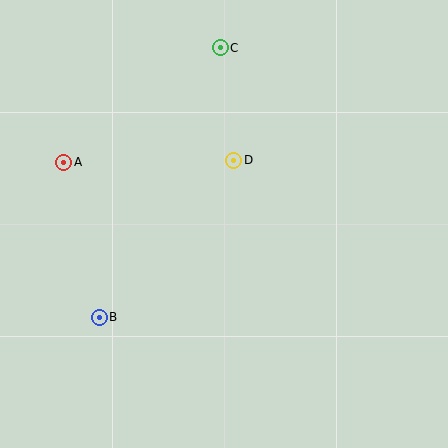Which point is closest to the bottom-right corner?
Point D is closest to the bottom-right corner.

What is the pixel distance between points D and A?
The distance between D and A is 170 pixels.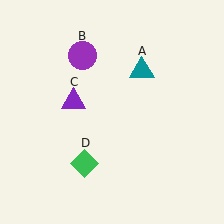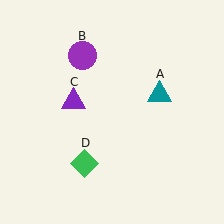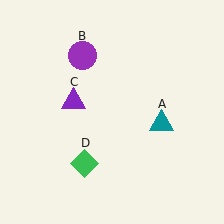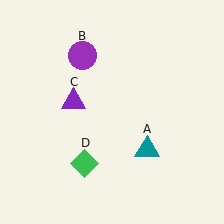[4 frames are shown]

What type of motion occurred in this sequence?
The teal triangle (object A) rotated clockwise around the center of the scene.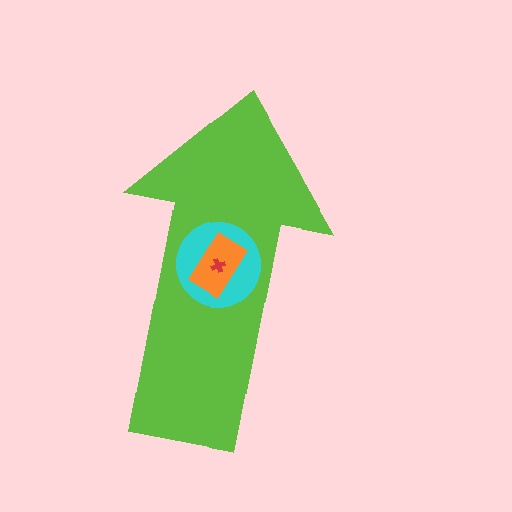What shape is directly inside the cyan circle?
The orange rectangle.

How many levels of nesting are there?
4.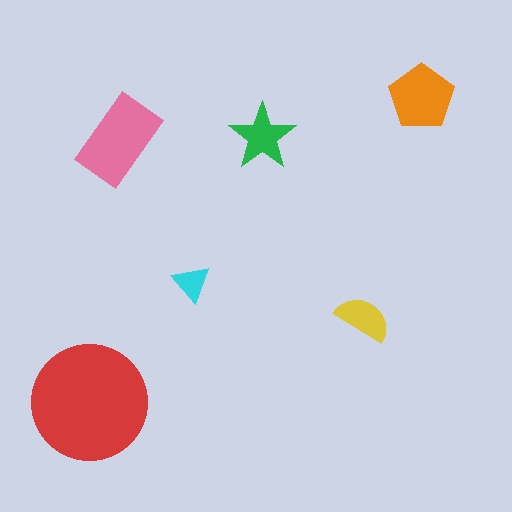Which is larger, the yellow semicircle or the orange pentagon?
The orange pentagon.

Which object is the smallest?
The cyan triangle.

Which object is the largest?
The red circle.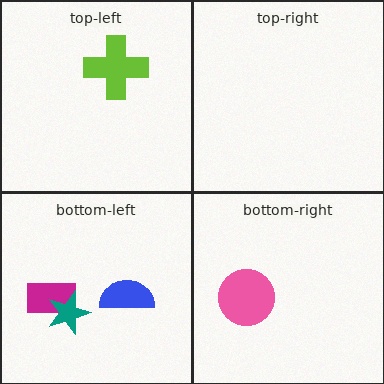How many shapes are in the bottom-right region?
1.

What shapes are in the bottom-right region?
The pink circle.